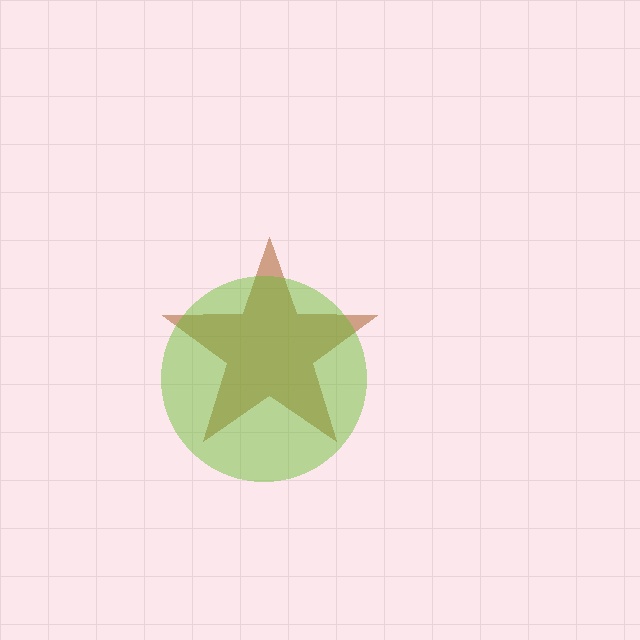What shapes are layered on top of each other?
The layered shapes are: a brown star, a lime circle.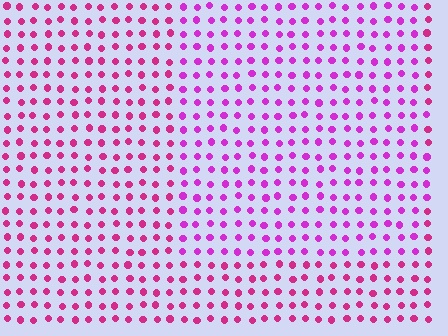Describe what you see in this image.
The image is filled with small magenta elements in a uniform arrangement. A rectangle-shaped region is visible where the elements are tinted to a slightly different hue, forming a subtle color boundary.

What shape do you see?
I see a rectangle.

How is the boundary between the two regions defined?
The boundary is defined purely by a slight shift in hue (about 26 degrees). Spacing, size, and orientation are identical on both sides.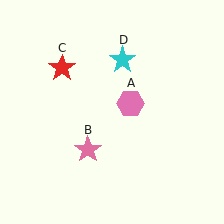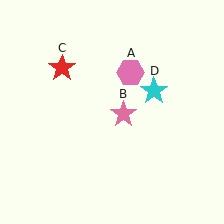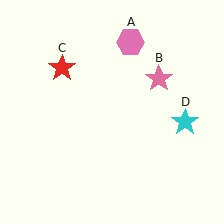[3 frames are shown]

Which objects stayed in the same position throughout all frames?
Red star (object C) remained stationary.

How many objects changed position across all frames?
3 objects changed position: pink hexagon (object A), pink star (object B), cyan star (object D).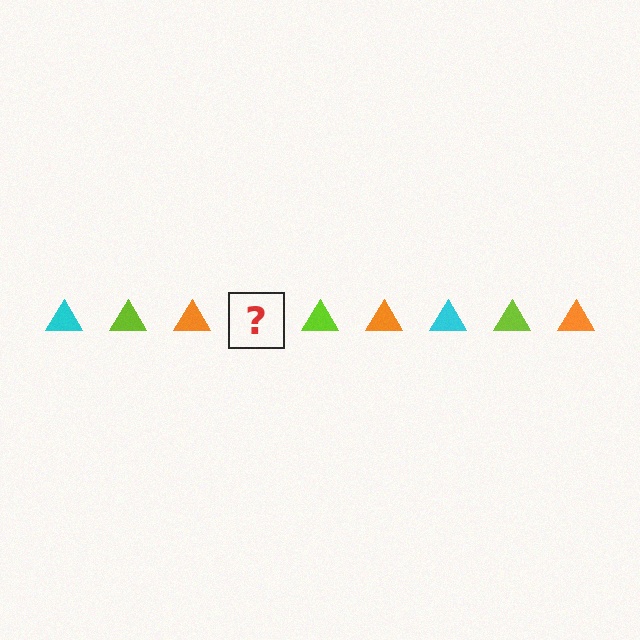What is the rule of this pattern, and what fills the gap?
The rule is that the pattern cycles through cyan, lime, orange triangles. The gap should be filled with a cyan triangle.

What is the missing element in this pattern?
The missing element is a cyan triangle.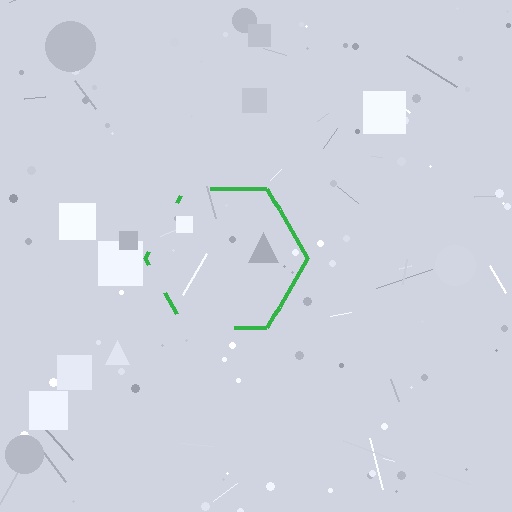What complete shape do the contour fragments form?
The contour fragments form a hexagon.